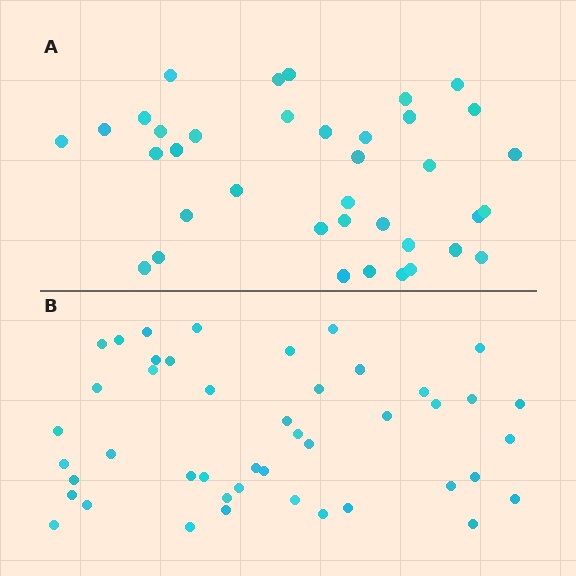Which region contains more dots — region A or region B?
Region B (the bottom region) has more dots.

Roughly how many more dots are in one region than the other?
Region B has roughly 8 or so more dots than region A.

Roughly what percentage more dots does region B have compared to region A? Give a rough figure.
About 20% more.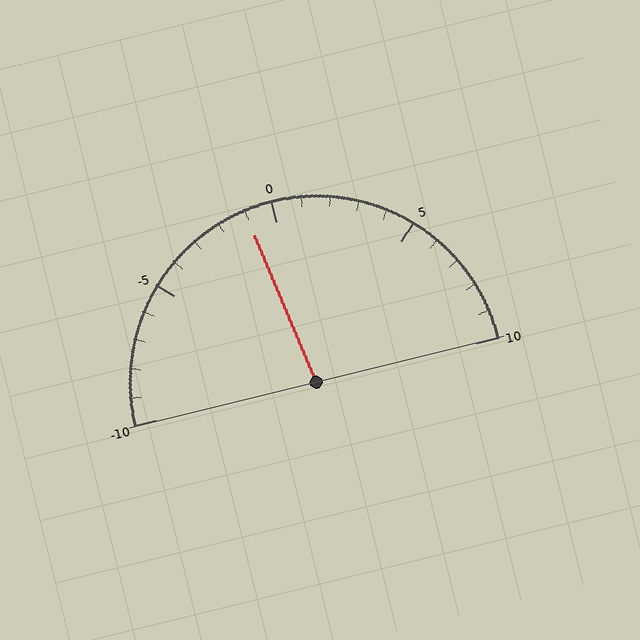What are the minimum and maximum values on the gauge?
The gauge ranges from -10 to 10.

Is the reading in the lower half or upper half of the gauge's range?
The reading is in the lower half of the range (-10 to 10).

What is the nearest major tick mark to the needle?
The nearest major tick mark is 0.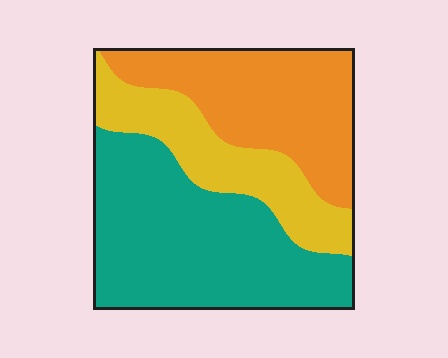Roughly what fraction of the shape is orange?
Orange covers around 30% of the shape.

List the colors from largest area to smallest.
From largest to smallest: teal, orange, yellow.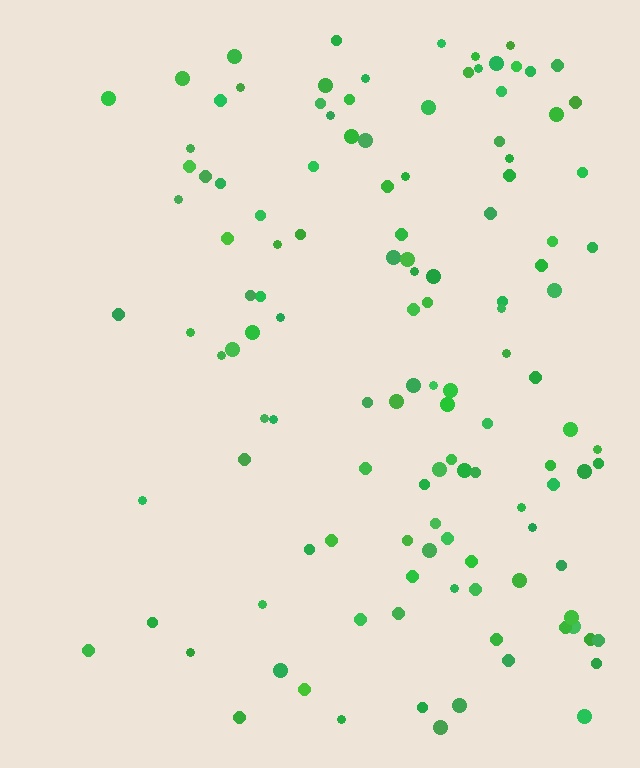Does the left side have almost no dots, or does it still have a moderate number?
Still a moderate number, just noticeably fewer than the right.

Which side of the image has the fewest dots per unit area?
The left.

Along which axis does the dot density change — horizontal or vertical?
Horizontal.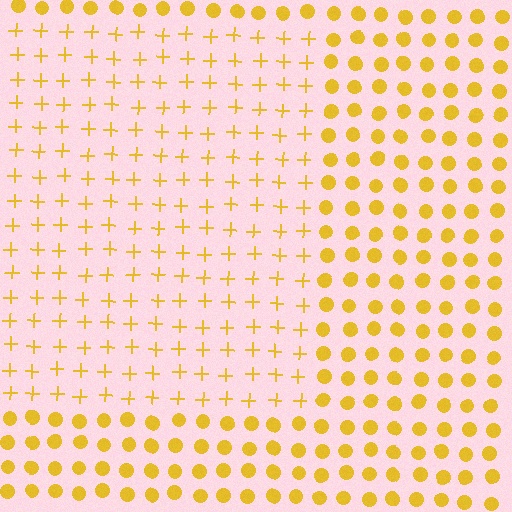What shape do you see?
I see a rectangle.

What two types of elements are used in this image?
The image uses plus signs inside the rectangle region and circles outside it.